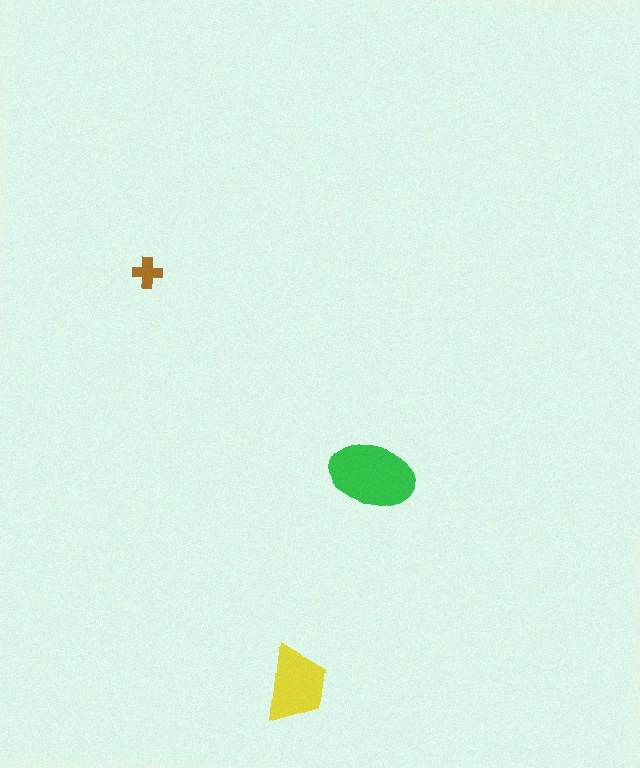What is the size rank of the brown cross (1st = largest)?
3rd.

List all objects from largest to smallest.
The green ellipse, the yellow trapezoid, the brown cross.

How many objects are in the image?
There are 3 objects in the image.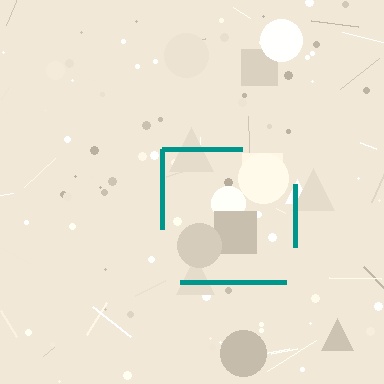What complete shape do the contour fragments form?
The contour fragments form a square.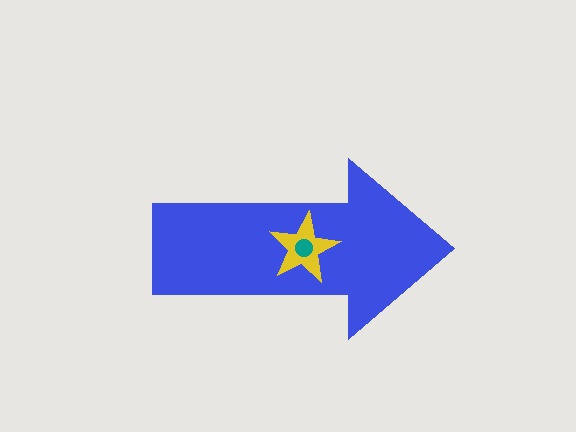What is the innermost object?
The teal circle.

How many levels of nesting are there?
3.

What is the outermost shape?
The blue arrow.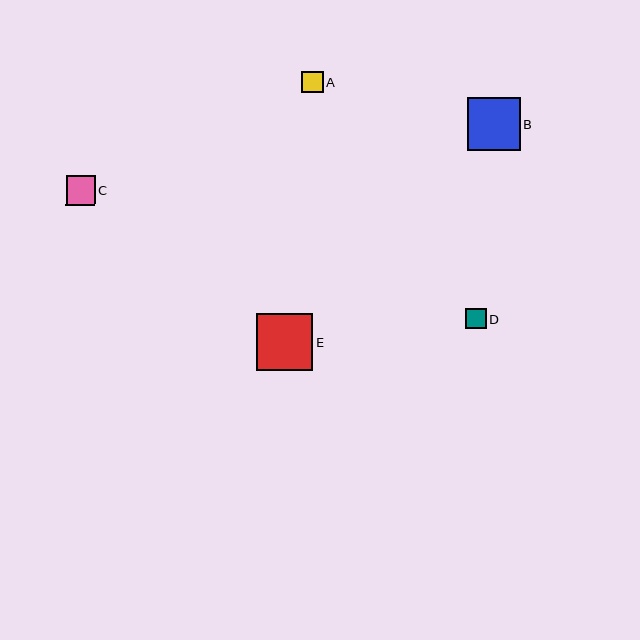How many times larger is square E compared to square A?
Square E is approximately 2.6 times the size of square A.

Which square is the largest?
Square E is the largest with a size of approximately 57 pixels.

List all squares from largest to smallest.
From largest to smallest: E, B, C, A, D.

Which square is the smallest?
Square D is the smallest with a size of approximately 20 pixels.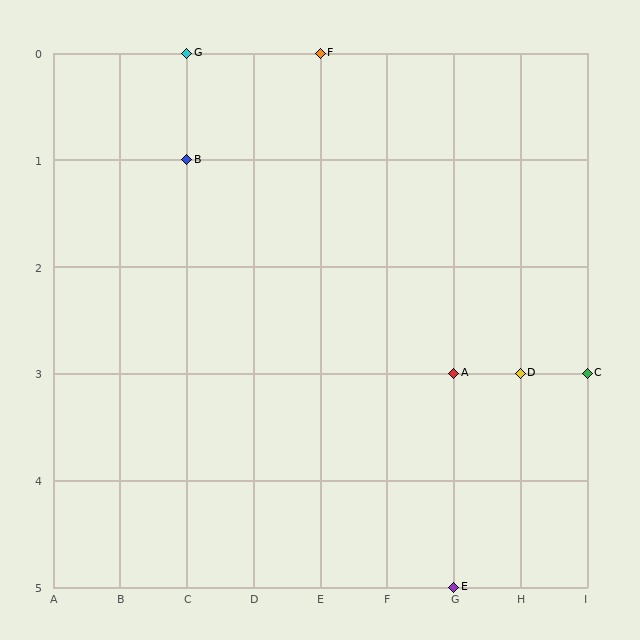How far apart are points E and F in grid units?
Points E and F are 2 columns and 5 rows apart (about 5.4 grid units diagonally).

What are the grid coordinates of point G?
Point G is at grid coordinates (C, 0).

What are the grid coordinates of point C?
Point C is at grid coordinates (I, 3).